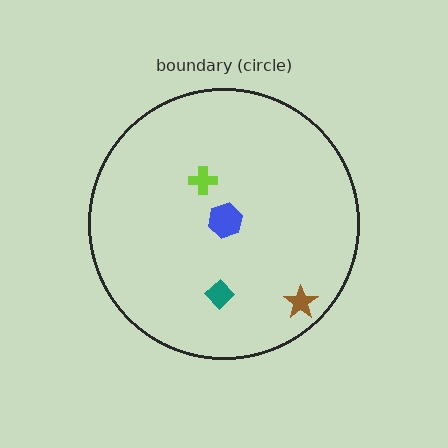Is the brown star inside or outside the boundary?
Inside.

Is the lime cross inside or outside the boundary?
Inside.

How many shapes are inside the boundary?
4 inside, 0 outside.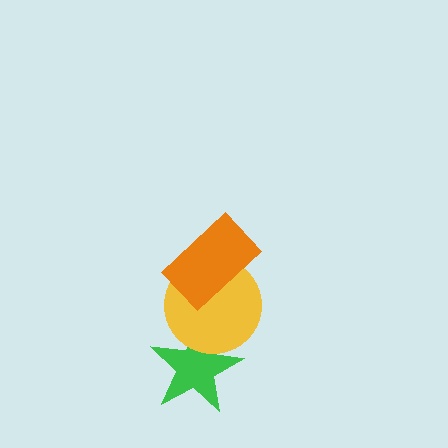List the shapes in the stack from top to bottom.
From top to bottom: the orange rectangle, the yellow circle, the green star.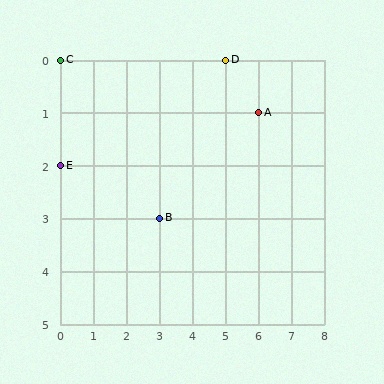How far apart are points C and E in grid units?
Points C and E are 2 rows apart.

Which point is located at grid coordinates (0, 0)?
Point C is at (0, 0).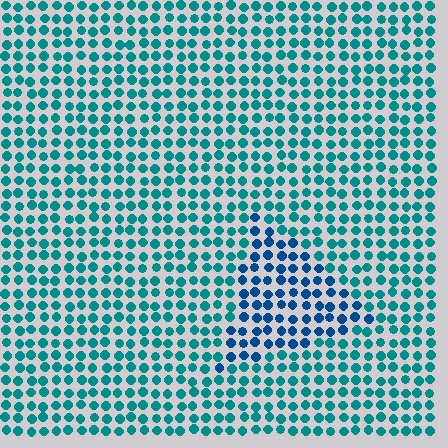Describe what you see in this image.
The image is filled with small teal elements in a uniform arrangement. A triangle-shaped region is visible where the elements are tinted to a slightly different hue, forming a subtle color boundary.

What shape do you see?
I see a triangle.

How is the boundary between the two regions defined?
The boundary is defined purely by a slight shift in hue (about 31 degrees). Spacing, size, and orientation are identical on both sides.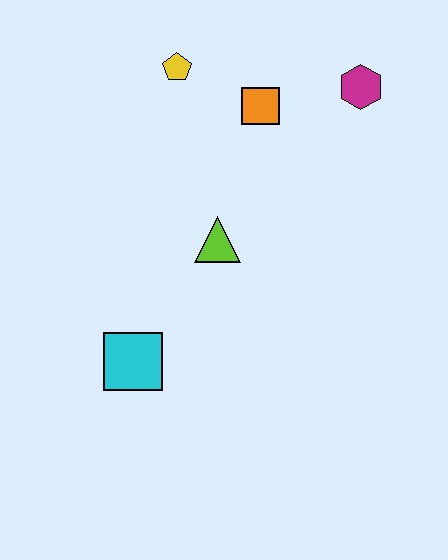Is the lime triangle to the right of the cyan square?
Yes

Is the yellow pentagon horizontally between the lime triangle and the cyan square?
Yes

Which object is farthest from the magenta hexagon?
The cyan square is farthest from the magenta hexagon.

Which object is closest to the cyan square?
The lime triangle is closest to the cyan square.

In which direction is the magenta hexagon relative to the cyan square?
The magenta hexagon is above the cyan square.